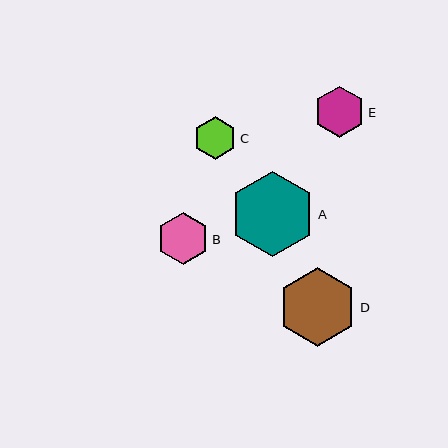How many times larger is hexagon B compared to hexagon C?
Hexagon B is approximately 1.2 times the size of hexagon C.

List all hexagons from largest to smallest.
From largest to smallest: A, D, B, E, C.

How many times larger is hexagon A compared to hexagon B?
Hexagon A is approximately 1.6 times the size of hexagon B.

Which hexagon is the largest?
Hexagon A is the largest with a size of approximately 86 pixels.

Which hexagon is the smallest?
Hexagon C is the smallest with a size of approximately 43 pixels.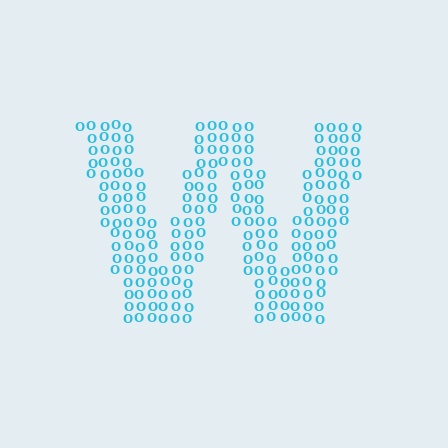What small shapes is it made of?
It is made of small letter O's.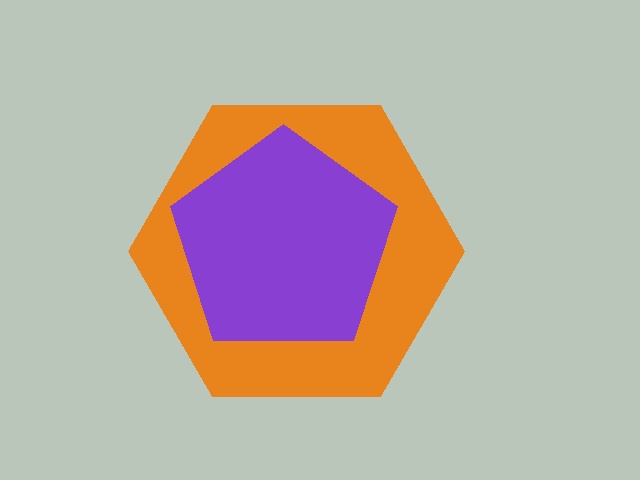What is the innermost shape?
The purple pentagon.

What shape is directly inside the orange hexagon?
The purple pentagon.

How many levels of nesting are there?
2.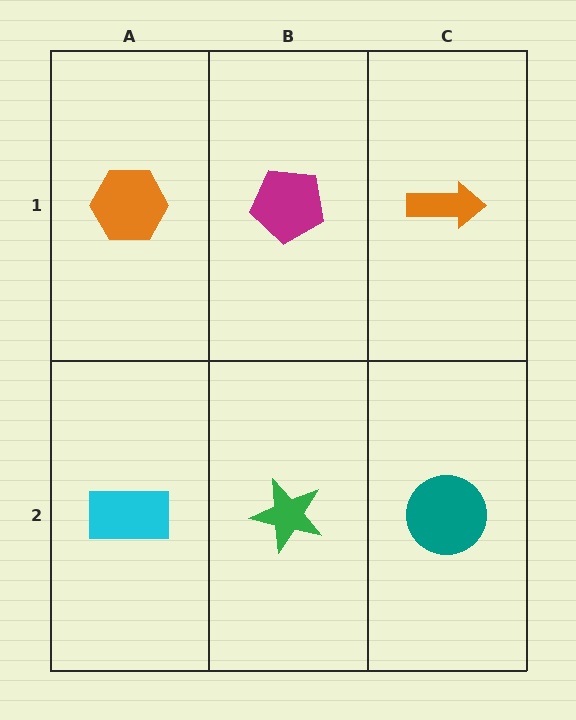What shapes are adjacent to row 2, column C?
An orange arrow (row 1, column C), a green star (row 2, column B).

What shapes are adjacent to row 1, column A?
A cyan rectangle (row 2, column A), a magenta pentagon (row 1, column B).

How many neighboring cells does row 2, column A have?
2.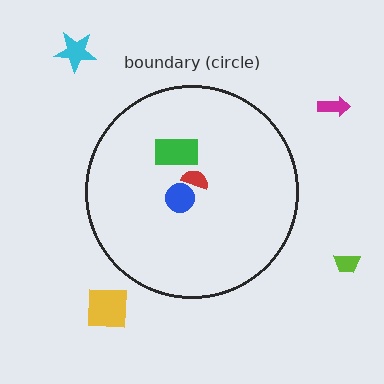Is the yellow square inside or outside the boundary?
Outside.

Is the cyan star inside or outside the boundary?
Outside.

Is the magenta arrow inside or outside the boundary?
Outside.